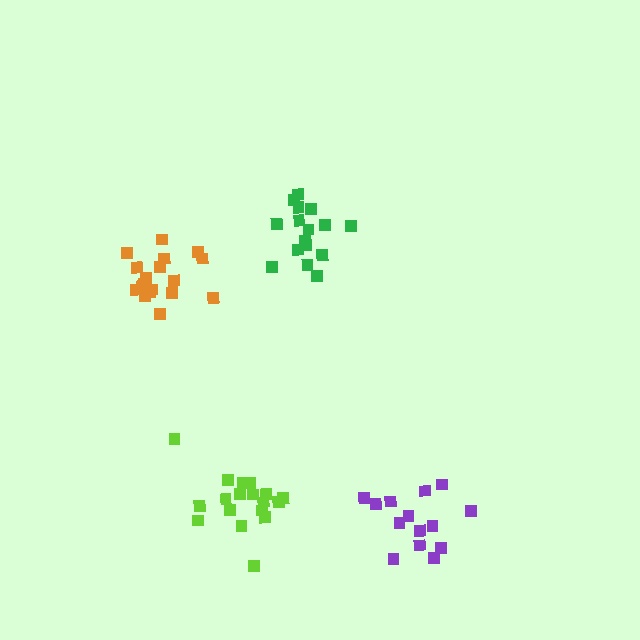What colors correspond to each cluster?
The clusters are colored: orange, lime, purple, green.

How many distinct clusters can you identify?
There are 4 distinct clusters.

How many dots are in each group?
Group 1: 18 dots, Group 2: 18 dots, Group 3: 14 dots, Group 4: 16 dots (66 total).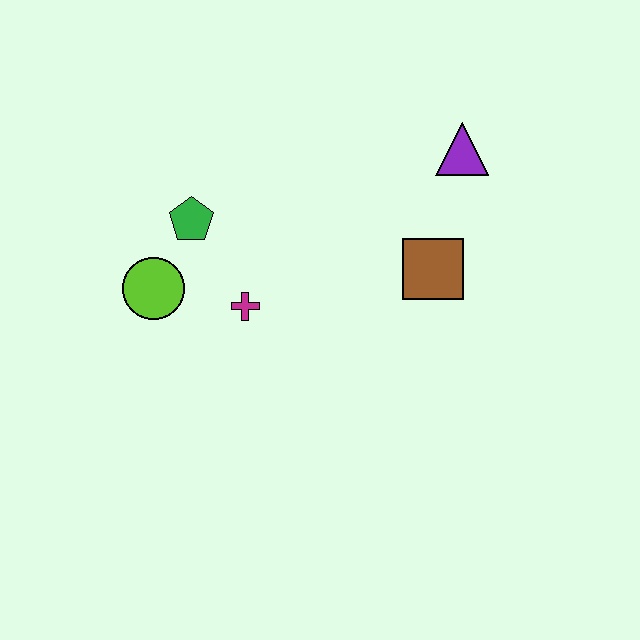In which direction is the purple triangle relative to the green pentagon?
The purple triangle is to the right of the green pentagon.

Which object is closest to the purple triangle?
The brown square is closest to the purple triangle.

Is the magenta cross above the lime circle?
No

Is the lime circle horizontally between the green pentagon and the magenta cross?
No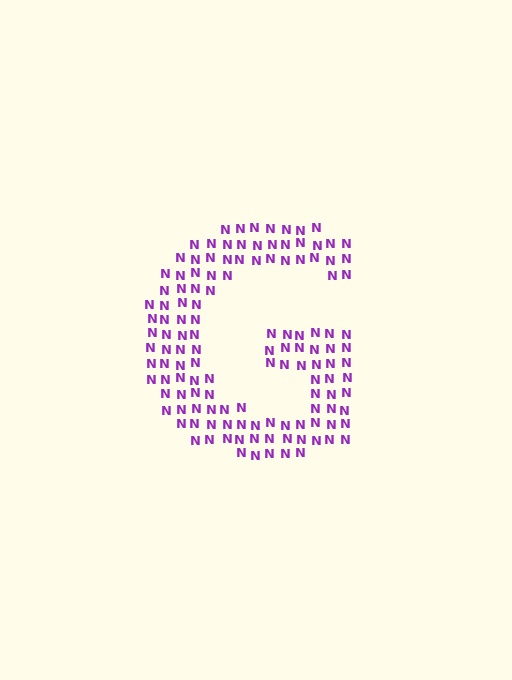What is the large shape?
The large shape is the letter G.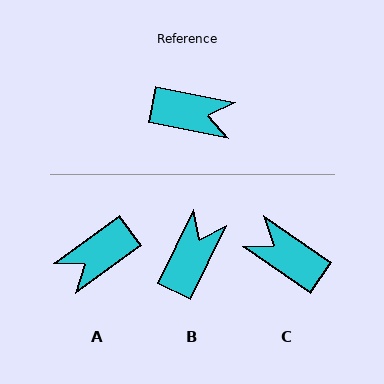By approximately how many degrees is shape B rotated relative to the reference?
Approximately 75 degrees counter-clockwise.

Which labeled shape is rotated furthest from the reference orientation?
C, about 157 degrees away.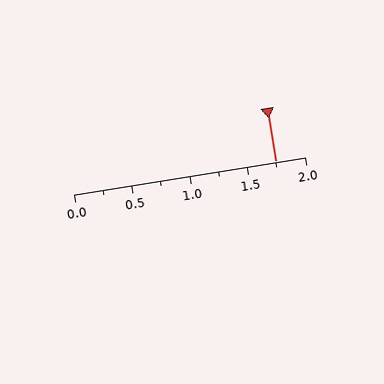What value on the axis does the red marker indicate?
The marker indicates approximately 1.75.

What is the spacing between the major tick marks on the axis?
The major ticks are spaced 0.5 apart.